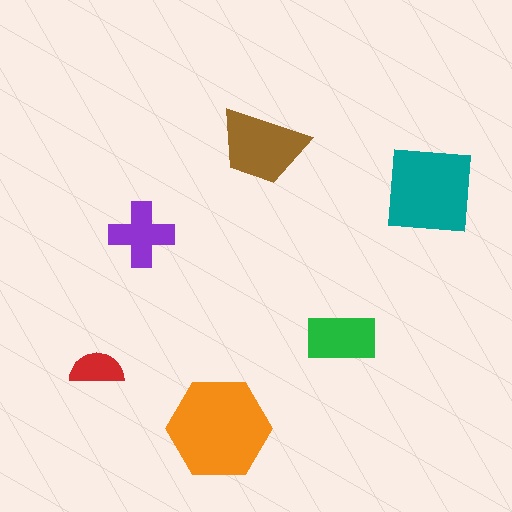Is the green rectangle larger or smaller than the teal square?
Smaller.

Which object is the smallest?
The red semicircle.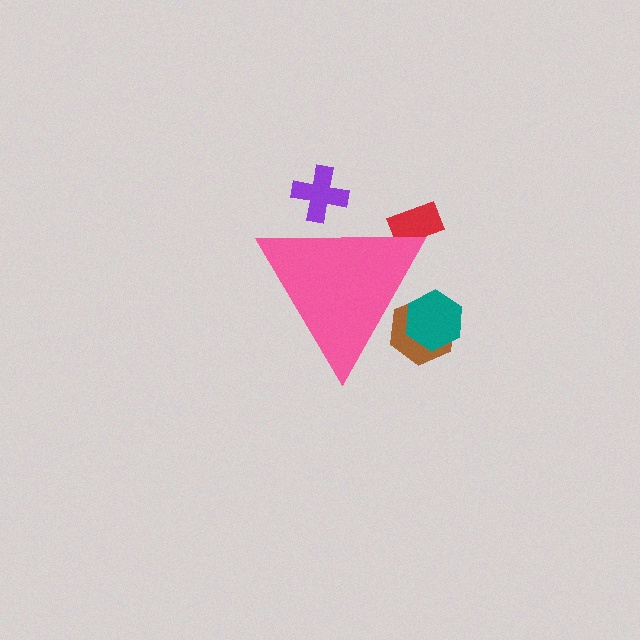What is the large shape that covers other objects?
A pink triangle.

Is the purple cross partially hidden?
Yes, the purple cross is partially hidden behind the pink triangle.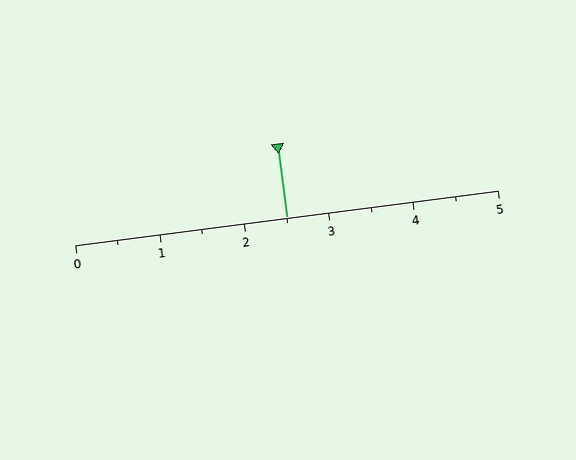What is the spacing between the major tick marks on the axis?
The major ticks are spaced 1 apart.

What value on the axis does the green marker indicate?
The marker indicates approximately 2.5.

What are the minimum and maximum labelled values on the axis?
The axis runs from 0 to 5.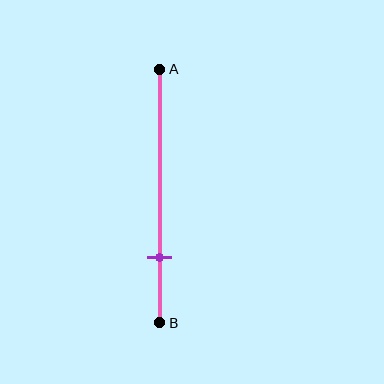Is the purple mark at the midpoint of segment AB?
No, the mark is at about 75% from A, not at the 50% midpoint.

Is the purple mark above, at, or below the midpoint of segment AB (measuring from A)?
The purple mark is below the midpoint of segment AB.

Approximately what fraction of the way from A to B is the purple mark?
The purple mark is approximately 75% of the way from A to B.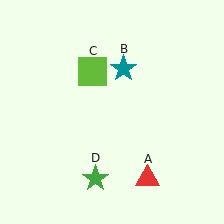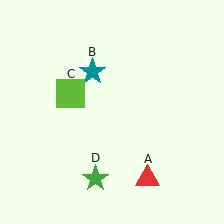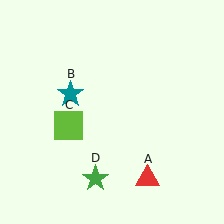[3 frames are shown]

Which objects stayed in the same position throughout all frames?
Red triangle (object A) and green star (object D) remained stationary.